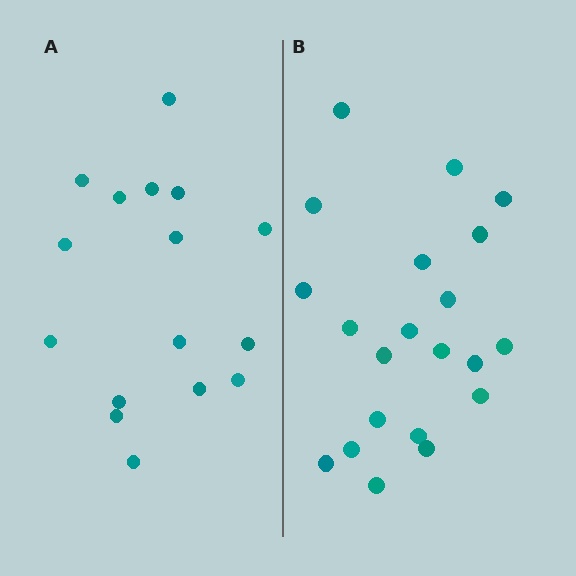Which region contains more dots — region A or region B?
Region B (the right region) has more dots.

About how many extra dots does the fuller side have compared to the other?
Region B has about 5 more dots than region A.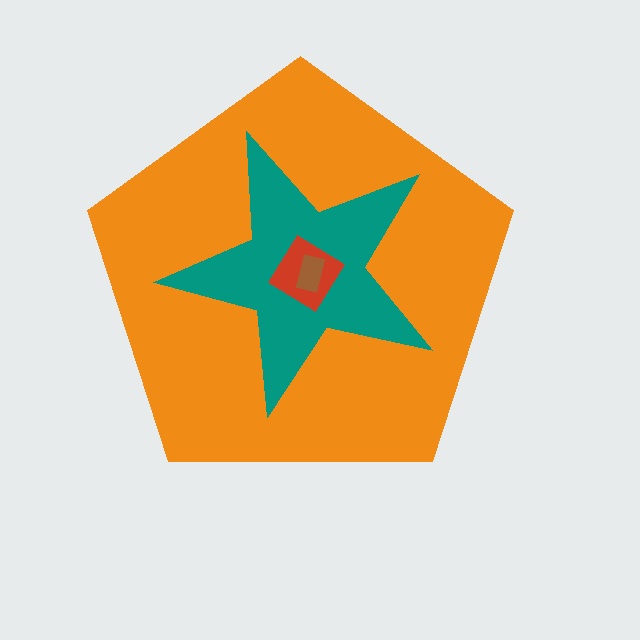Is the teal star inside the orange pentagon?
Yes.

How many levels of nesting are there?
4.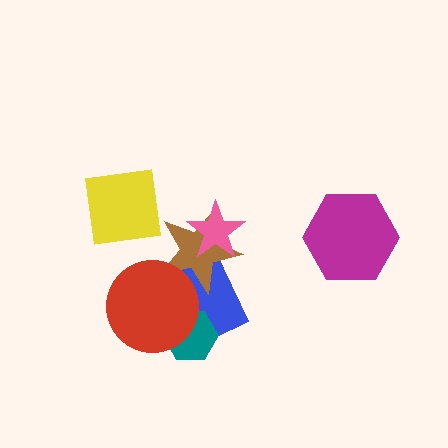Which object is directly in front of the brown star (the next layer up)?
The red circle is directly in front of the brown star.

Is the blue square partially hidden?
Yes, it is partially covered by another shape.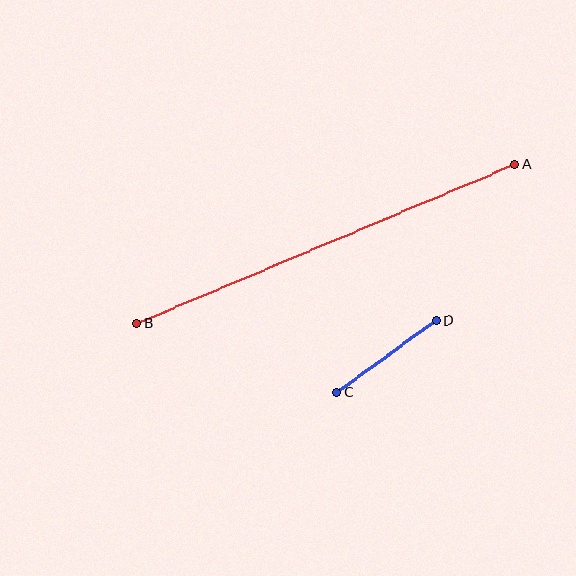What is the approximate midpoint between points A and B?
The midpoint is at approximately (326, 244) pixels.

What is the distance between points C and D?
The distance is approximately 122 pixels.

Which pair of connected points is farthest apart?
Points A and B are farthest apart.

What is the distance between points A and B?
The distance is approximately 411 pixels.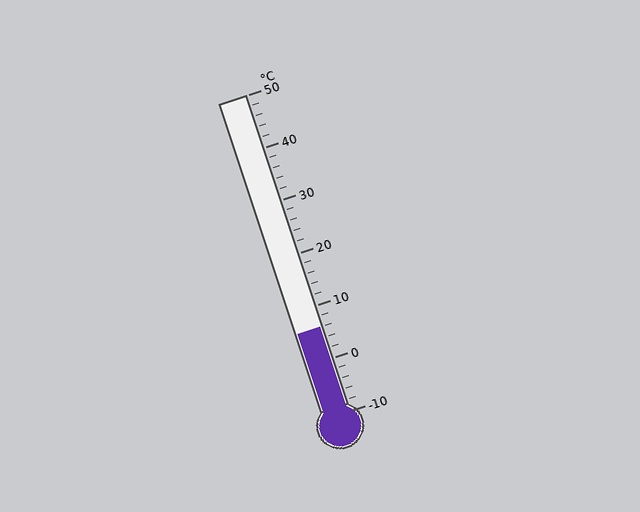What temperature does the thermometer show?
The thermometer shows approximately 6°C.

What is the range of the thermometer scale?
The thermometer scale ranges from -10°C to 50°C.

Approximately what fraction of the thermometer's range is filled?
The thermometer is filled to approximately 25% of its range.